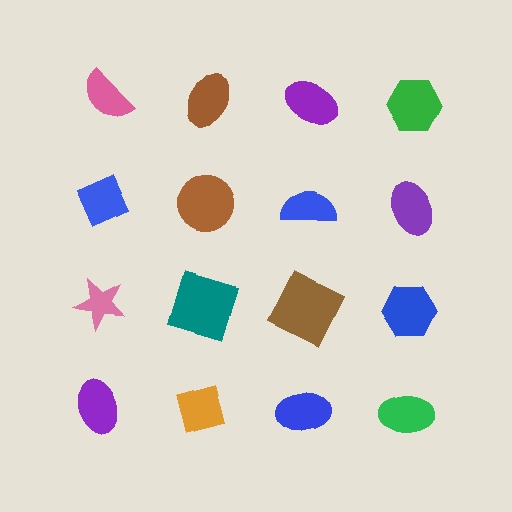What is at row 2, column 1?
A blue diamond.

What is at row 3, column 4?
A blue hexagon.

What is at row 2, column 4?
A purple ellipse.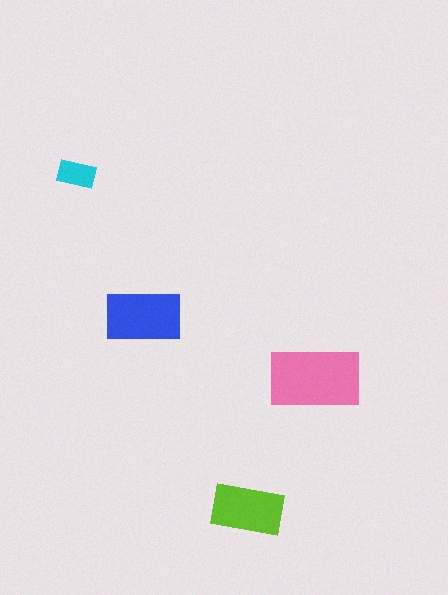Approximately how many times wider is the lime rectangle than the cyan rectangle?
About 2 times wider.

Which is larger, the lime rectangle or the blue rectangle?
The blue one.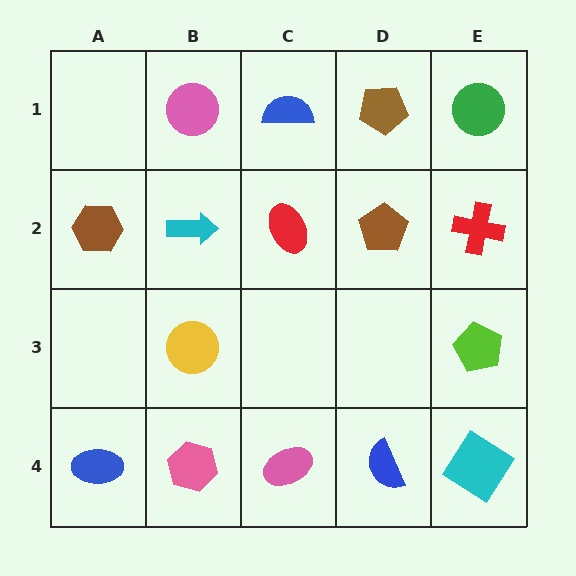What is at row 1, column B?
A pink circle.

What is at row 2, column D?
A brown pentagon.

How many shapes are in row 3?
2 shapes.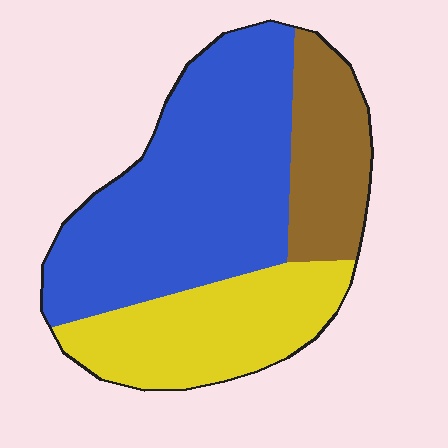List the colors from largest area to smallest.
From largest to smallest: blue, yellow, brown.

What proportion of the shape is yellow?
Yellow covers roughly 30% of the shape.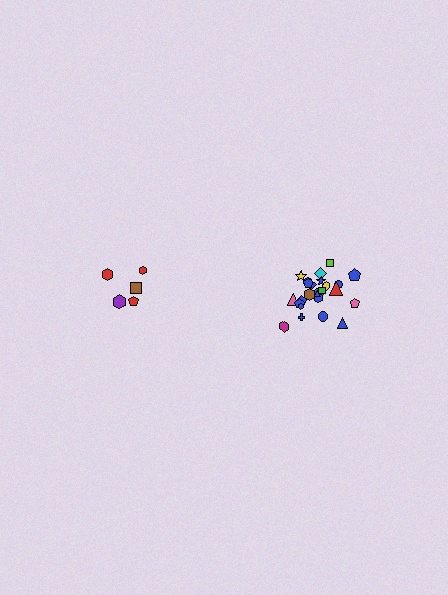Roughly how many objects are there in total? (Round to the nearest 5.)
Roughly 30 objects in total.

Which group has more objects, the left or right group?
The right group.